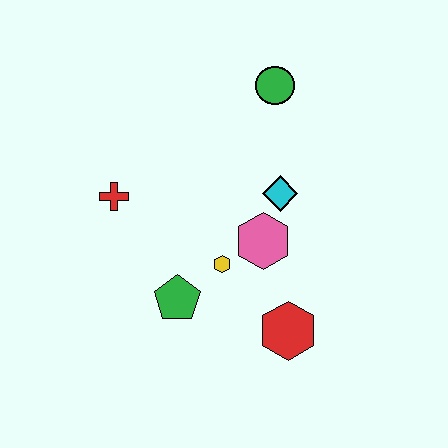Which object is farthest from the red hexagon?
The green circle is farthest from the red hexagon.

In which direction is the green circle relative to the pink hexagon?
The green circle is above the pink hexagon.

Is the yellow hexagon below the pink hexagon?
Yes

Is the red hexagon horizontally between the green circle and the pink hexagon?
No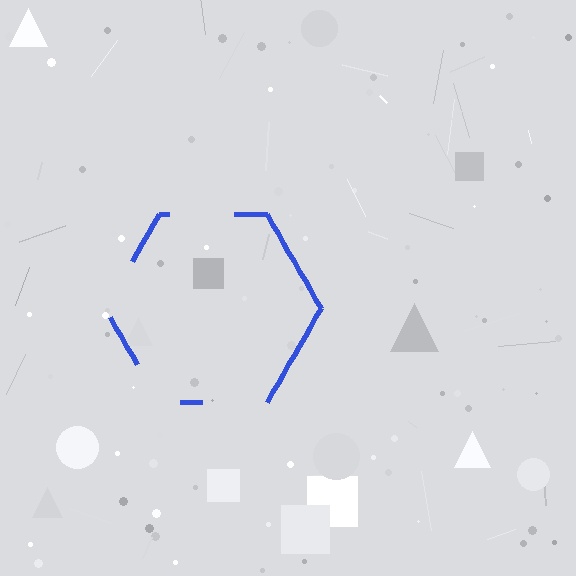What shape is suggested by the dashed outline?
The dashed outline suggests a hexagon.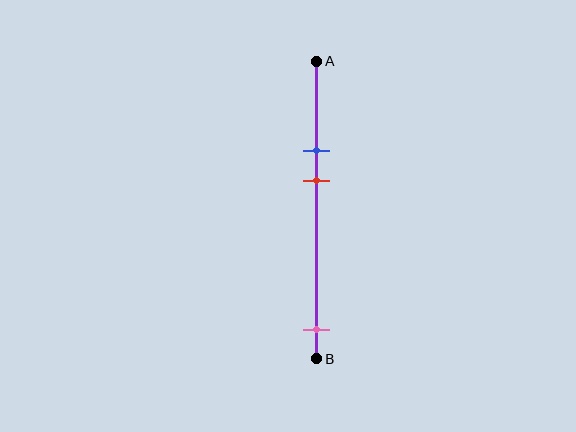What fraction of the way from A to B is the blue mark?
The blue mark is approximately 30% (0.3) of the way from A to B.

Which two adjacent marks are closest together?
The blue and red marks are the closest adjacent pair.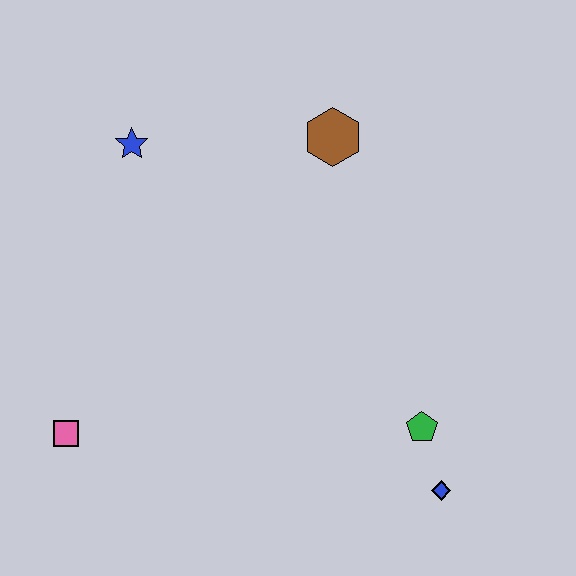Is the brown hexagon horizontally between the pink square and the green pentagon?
Yes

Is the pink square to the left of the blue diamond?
Yes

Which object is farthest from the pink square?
The brown hexagon is farthest from the pink square.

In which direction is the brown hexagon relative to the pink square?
The brown hexagon is above the pink square.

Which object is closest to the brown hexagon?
The blue star is closest to the brown hexagon.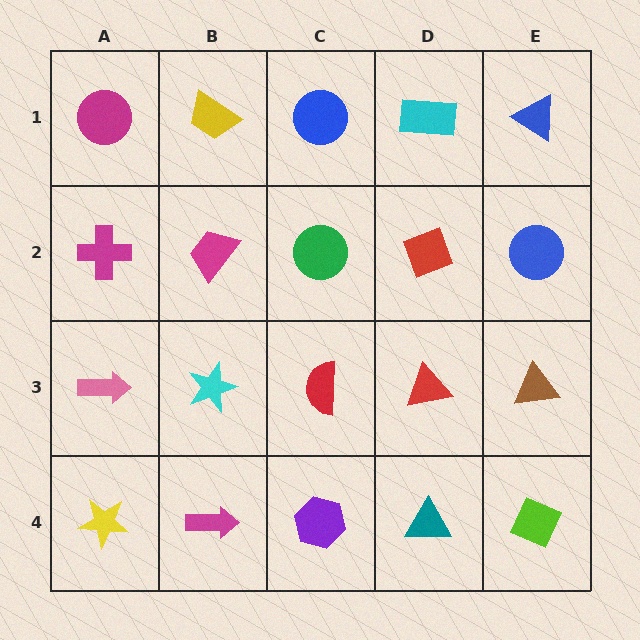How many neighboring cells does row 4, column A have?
2.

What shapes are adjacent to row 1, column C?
A green circle (row 2, column C), a yellow trapezoid (row 1, column B), a cyan rectangle (row 1, column D).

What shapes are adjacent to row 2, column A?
A magenta circle (row 1, column A), a pink arrow (row 3, column A), a magenta trapezoid (row 2, column B).